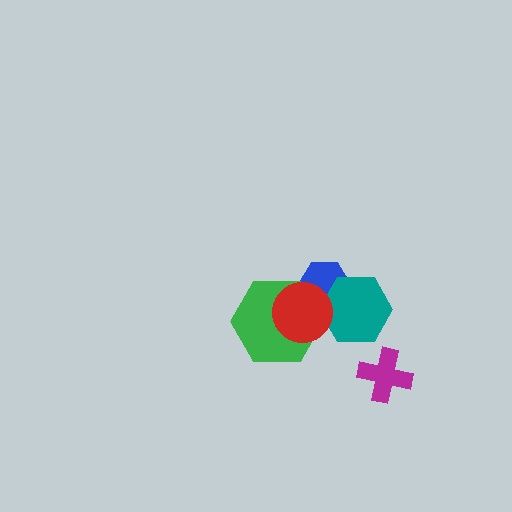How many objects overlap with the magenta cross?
0 objects overlap with the magenta cross.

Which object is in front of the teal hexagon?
The red circle is in front of the teal hexagon.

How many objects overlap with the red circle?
3 objects overlap with the red circle.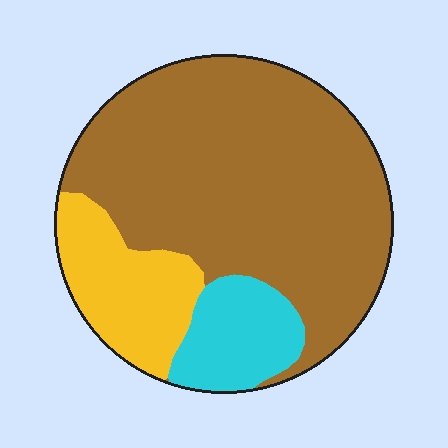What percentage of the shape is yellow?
Yellow takes up less than a quarter of the shape.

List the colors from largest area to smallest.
From largest to smallest: brown, yellow, cyan.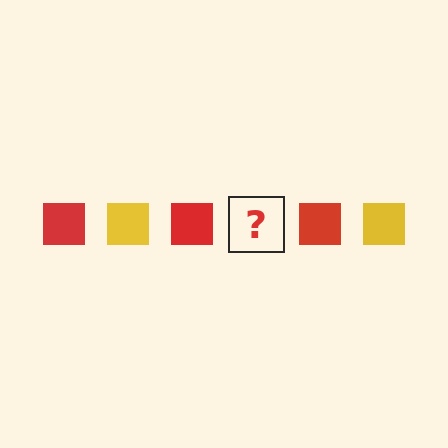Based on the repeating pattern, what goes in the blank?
The blank should be a yellow square.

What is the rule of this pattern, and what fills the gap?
The rule is that the pattern cycles through red, yellow squares. The gap should be filled with a yellow square.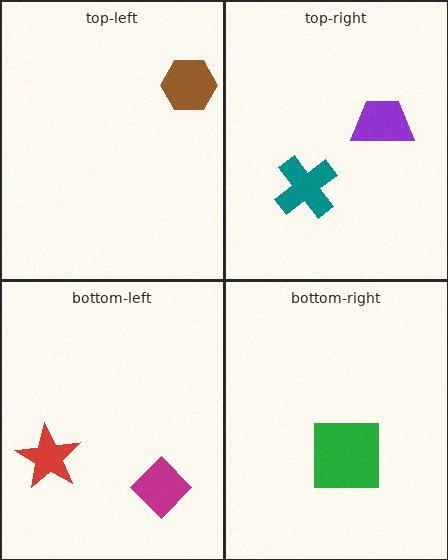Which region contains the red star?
The bottom-left region.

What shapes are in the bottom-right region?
The green square.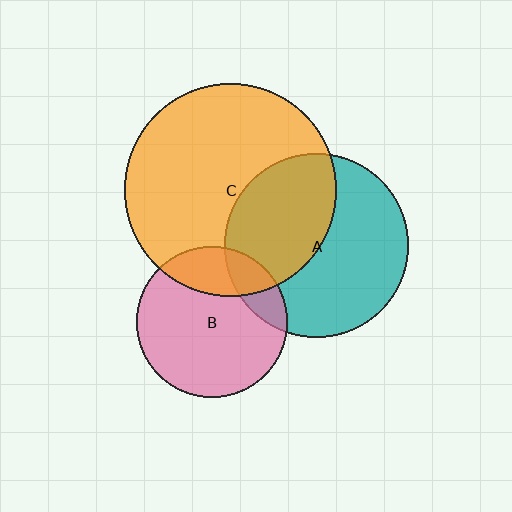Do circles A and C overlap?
Yes.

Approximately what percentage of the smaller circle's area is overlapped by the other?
Approximately 45%.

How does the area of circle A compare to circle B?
Approximately 1.5 times.